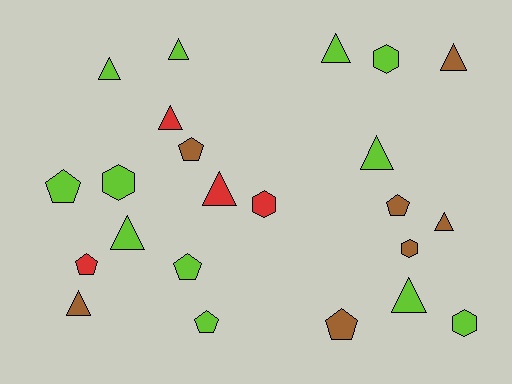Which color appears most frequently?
Lime, with 12 objects.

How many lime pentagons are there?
There are 3 lime pentagons.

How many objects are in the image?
There are 23 objects.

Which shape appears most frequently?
Triangle, with 11 objects.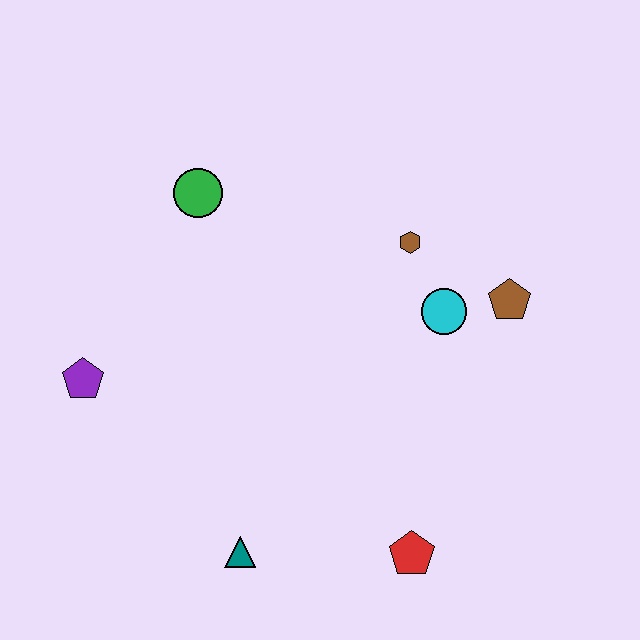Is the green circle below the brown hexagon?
No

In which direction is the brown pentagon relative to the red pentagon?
The brown pentagon is above the red pentagon.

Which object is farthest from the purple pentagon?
The brown pentagon is farthest from the purple pentagon.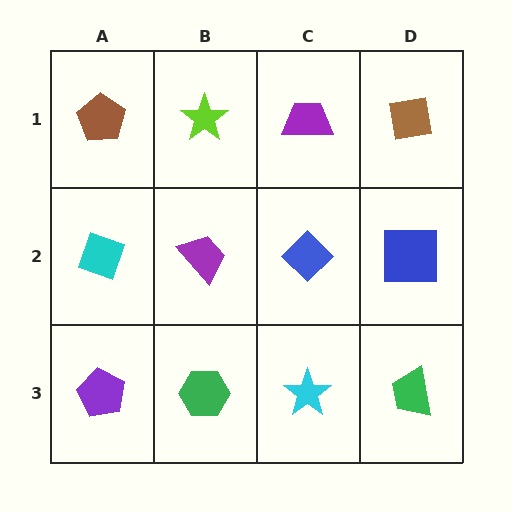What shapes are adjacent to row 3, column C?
A blue diamond (row 2, column C), a green hexagon (row 3, column B), a green trapezoid (row 3, column D).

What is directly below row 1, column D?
A blue square.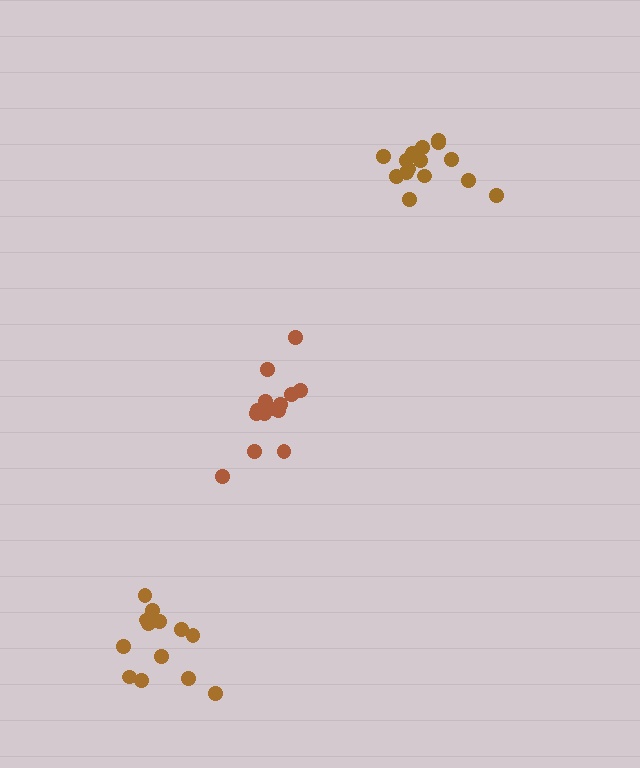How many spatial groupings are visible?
There are 3 spatial groupings.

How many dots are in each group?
Group 1: 16 dots, Group 2: 14 dots, Group 3: 14 dots (44 total).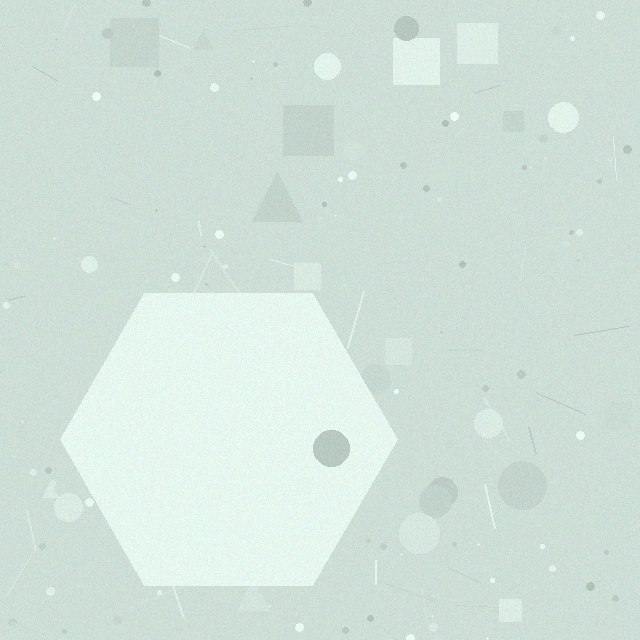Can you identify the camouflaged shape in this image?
The camouflaged shape is a hexagon.